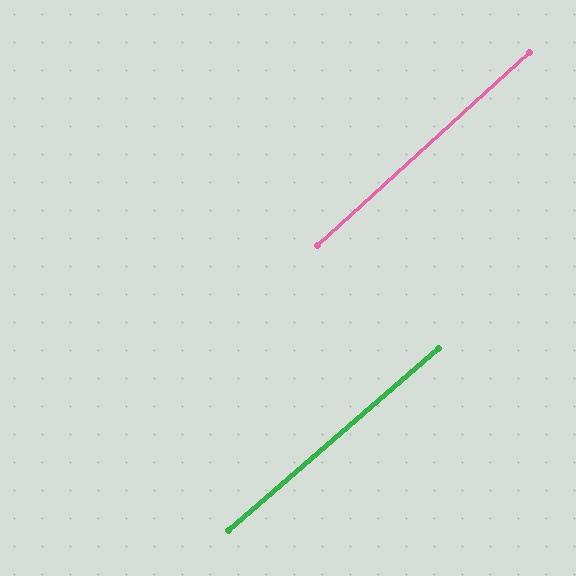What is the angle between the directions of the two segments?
Approximately 1 degree.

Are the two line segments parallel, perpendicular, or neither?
Parallel — their directions differ by only 1.5°.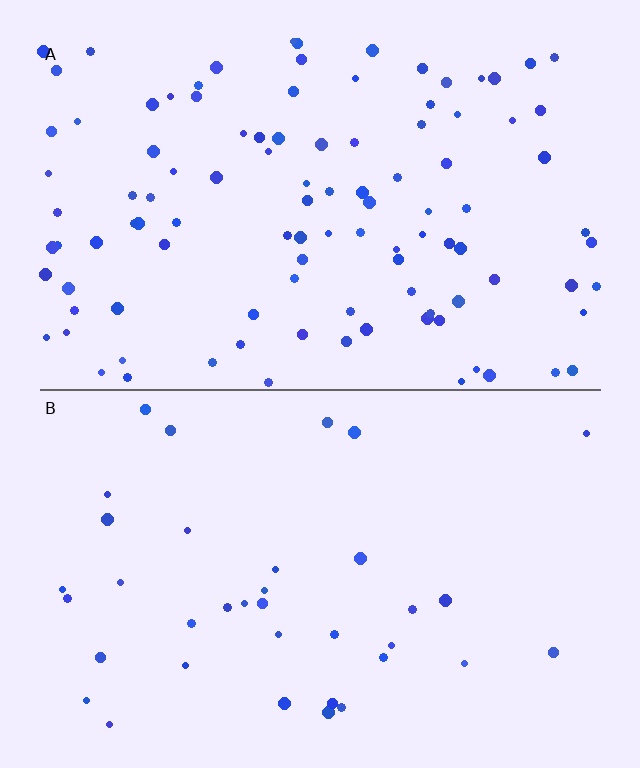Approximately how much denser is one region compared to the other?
Approximately 2.9× — region A over region B.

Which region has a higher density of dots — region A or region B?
A (the top).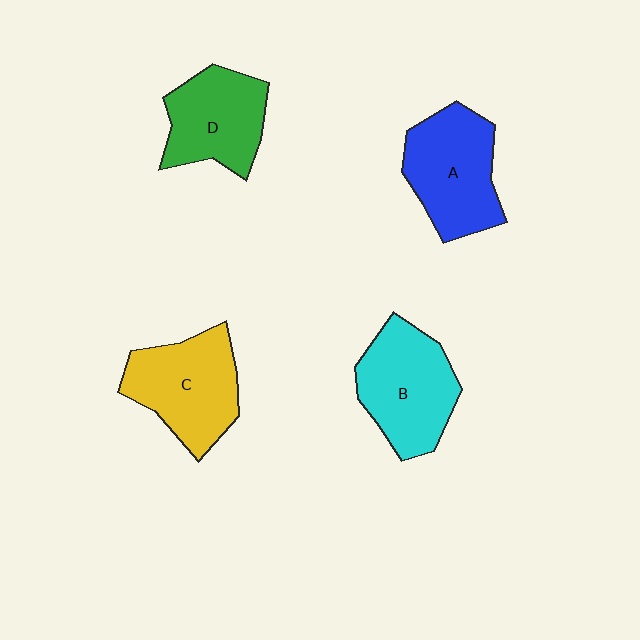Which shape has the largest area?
Shape B (cyan).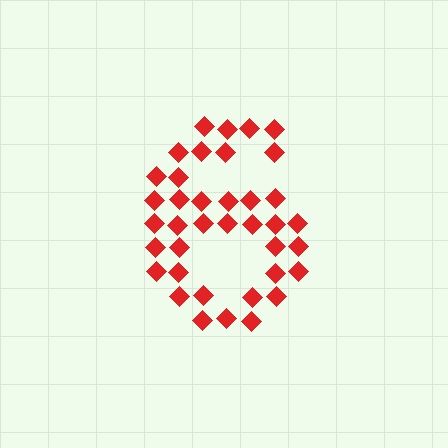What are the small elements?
The small elements are diamonds.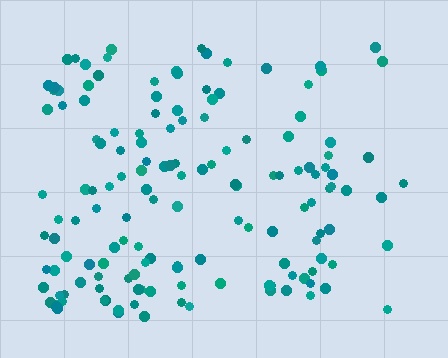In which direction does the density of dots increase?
From right to left, with the left side densest.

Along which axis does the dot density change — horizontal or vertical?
Horizontal.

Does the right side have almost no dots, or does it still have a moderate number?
Still a moderate number, just noticeably fewer than the left.